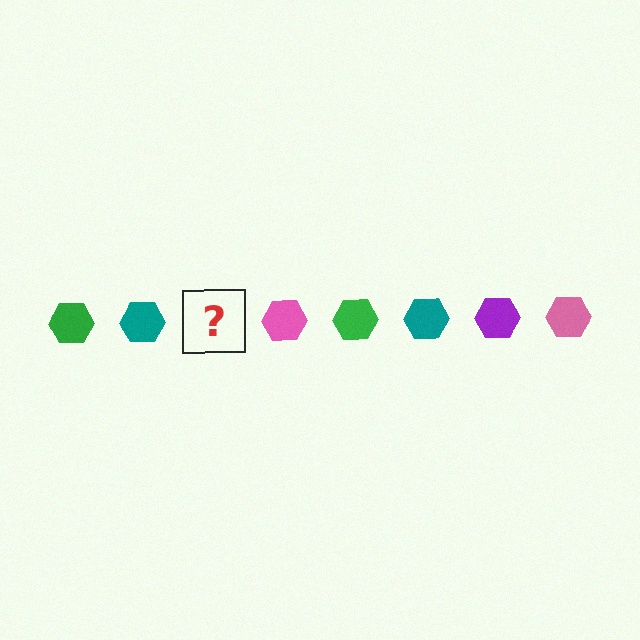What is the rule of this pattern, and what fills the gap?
The rule is that the pattern cycles through green, teal, purple, pink hexagons. The gap should be filled with a purple hexagon.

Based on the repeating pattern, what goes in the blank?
The blank should be a purple hexagon.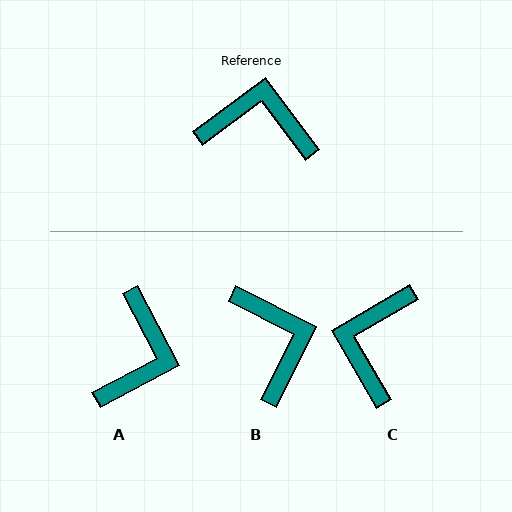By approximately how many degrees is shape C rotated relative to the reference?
Approximately 84 degrees counter-clockwise.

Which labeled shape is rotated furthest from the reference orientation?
A, about 99 degrees away.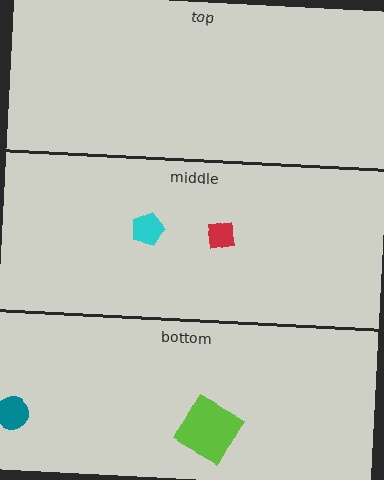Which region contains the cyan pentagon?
The middle region.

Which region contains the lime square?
The bottom region.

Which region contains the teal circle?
The bottom region.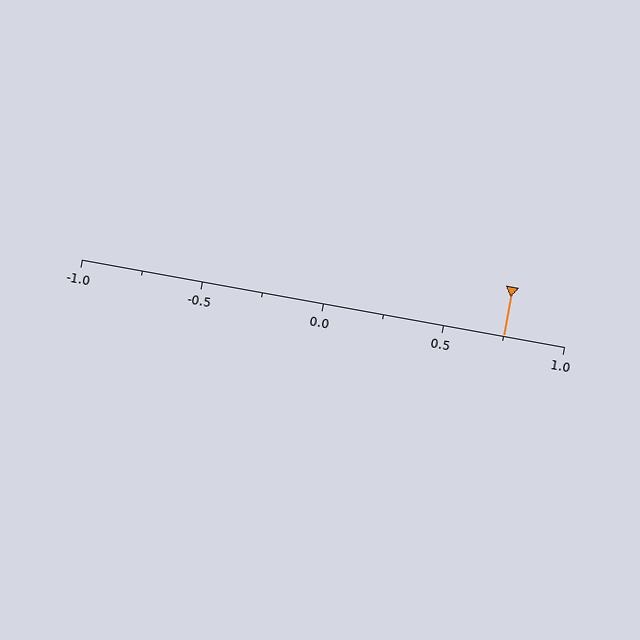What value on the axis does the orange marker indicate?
The marker indicates approximately 0.75.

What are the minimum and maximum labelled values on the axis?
The axis runs from -1.0 to 1.0.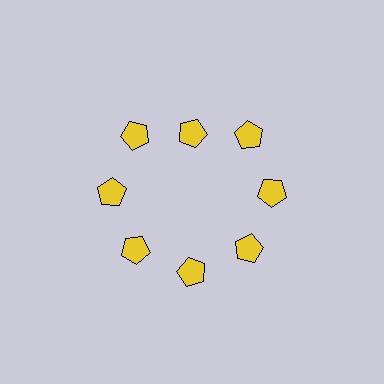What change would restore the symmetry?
The symmetry would be restored by moving it outward, back onto the ring so that all 8 pentagons sit at equal angles and equal distance from the center.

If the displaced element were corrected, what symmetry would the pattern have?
It would have 8-fold rotational symmetry — the pattern would map onto itself every 45 degrees.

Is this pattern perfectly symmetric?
No. The 8 yellow pentagons are arranged in a ring, but one element near the 12 o'clock position is pulled inward toward the center, breaking the 8-fold rotational symmetry.